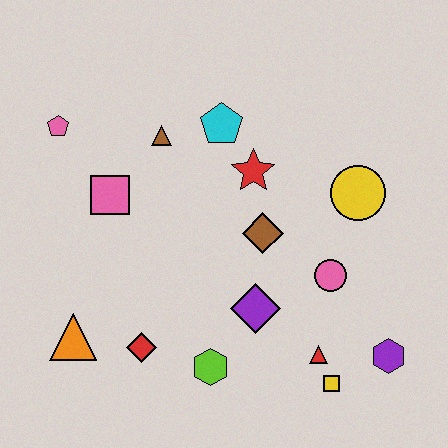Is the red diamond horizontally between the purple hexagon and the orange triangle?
Yes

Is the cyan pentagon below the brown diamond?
No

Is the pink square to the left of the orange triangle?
No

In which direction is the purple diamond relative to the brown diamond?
The purple diamond is below the brown diamond.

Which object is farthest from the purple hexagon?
The pink pentagon is farthest from the purple hexagon.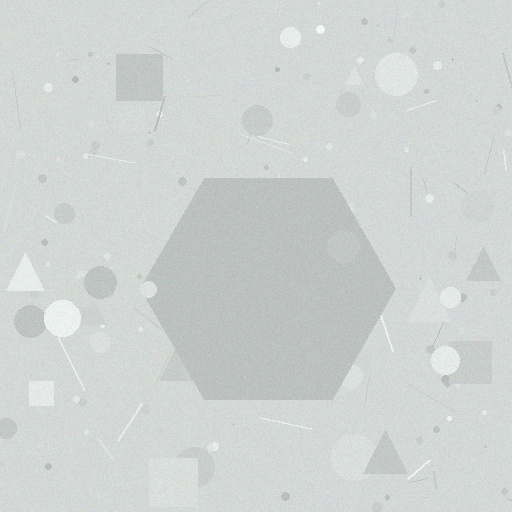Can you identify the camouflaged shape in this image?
The camouflaged shape is a hexagon.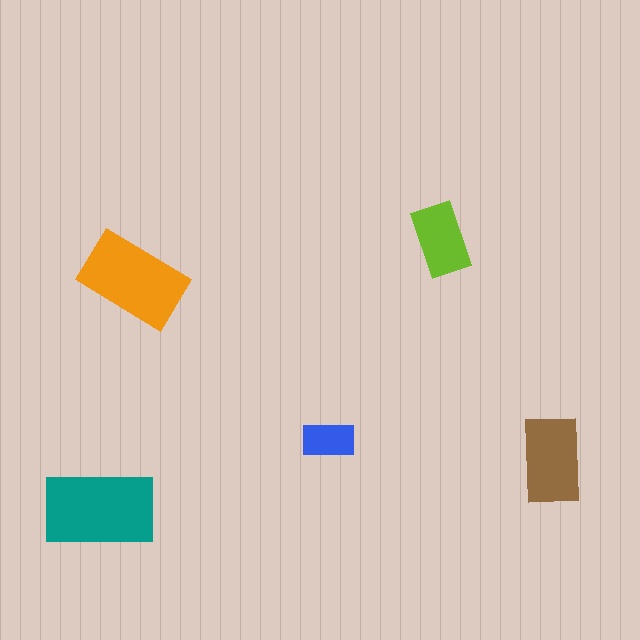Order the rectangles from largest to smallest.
the teal one, the orange one, the brown one, the lime one, the blue one.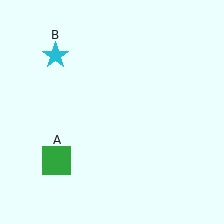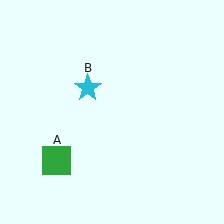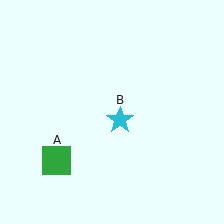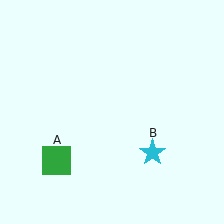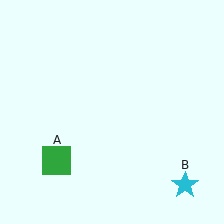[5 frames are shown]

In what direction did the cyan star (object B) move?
The cyan star (object B) moved down and to the right.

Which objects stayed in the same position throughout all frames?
Green square (object A) remained stationary.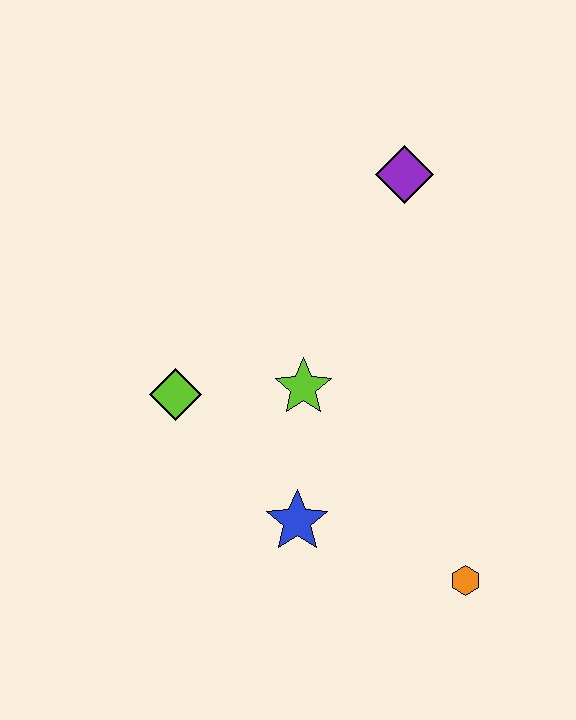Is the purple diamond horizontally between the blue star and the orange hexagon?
Yes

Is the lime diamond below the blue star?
No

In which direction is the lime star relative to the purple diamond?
The lime star is below the purple diamond.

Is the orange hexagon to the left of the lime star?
No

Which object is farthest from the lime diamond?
The orange hexagon is farthest from the lime diamond.